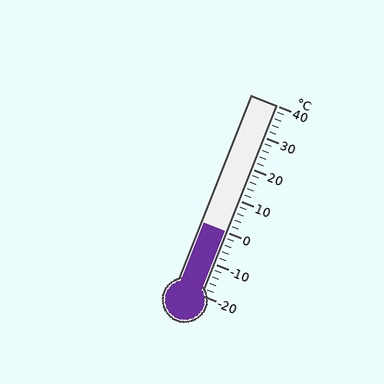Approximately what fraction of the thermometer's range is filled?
The thermometer is filled to approximately 35% of its range.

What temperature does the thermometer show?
The thermometer shows approximately 0°C.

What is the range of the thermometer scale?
The thermometer scale ranges from -20°C to 40°C.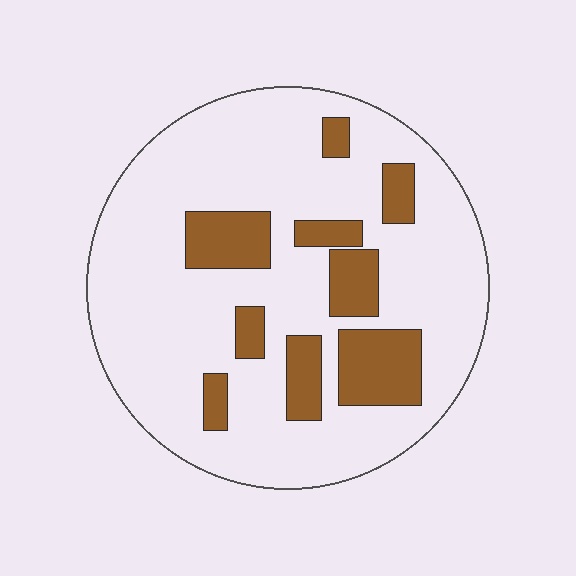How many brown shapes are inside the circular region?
9.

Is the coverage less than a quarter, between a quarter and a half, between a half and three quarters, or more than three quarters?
Less than a quarter.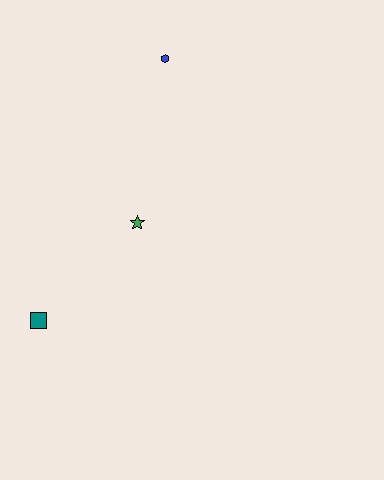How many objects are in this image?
There are 3 objects.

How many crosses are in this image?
There are no crosses.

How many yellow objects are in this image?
There are no yellow objects.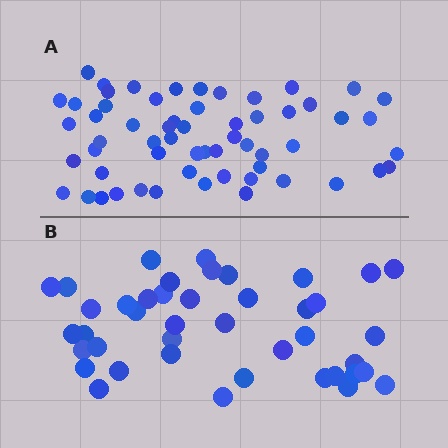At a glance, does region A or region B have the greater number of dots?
Region A (the top region) has more dots.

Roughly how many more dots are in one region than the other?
Region A has approximately 15 more dots than region B.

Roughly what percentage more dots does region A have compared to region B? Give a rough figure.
About 40% more.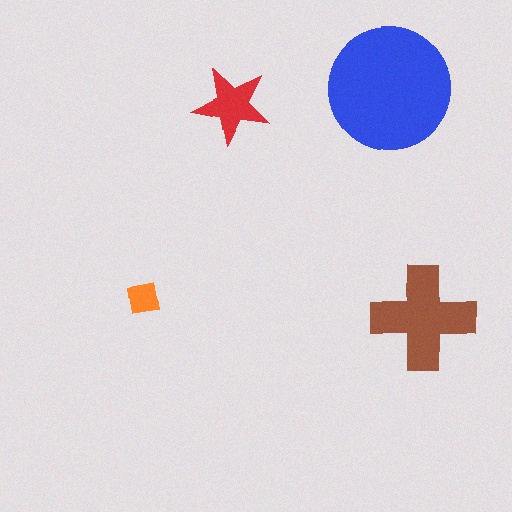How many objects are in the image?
There are 4 objects in the image.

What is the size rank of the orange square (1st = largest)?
4th.